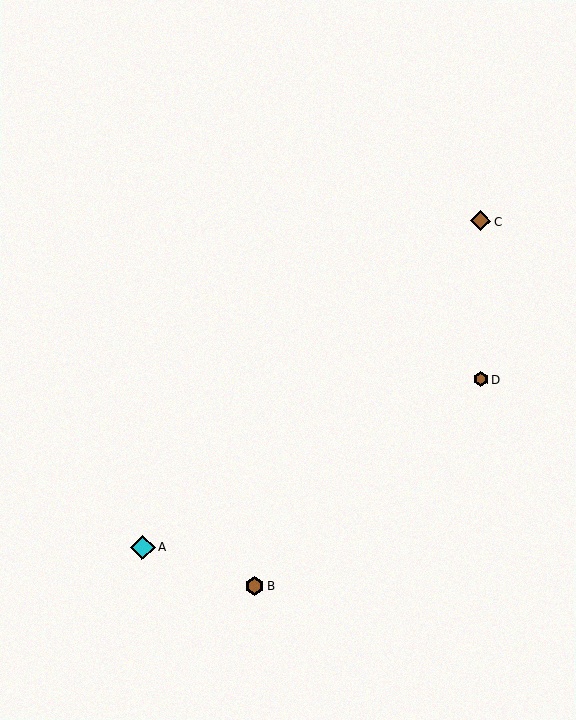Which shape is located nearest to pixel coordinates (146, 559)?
The cyan diamond (labeled A) at (142, 547) is nearest to that location.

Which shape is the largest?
The cyan diamond (labeled A) is the largest.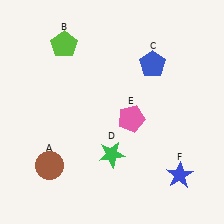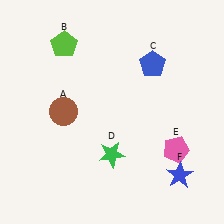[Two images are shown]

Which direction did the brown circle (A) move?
The brown circle (A) moved up.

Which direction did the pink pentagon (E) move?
The pink pentagon (E) moved right.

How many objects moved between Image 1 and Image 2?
2 objects moved between the two images.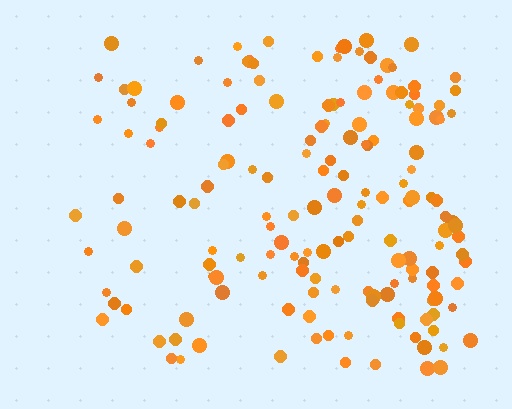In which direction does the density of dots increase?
From left to right, with the right side densest.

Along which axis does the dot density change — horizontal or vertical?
Horizontal.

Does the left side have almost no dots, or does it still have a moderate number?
Still a moderate number, just noticeably fewer than the right.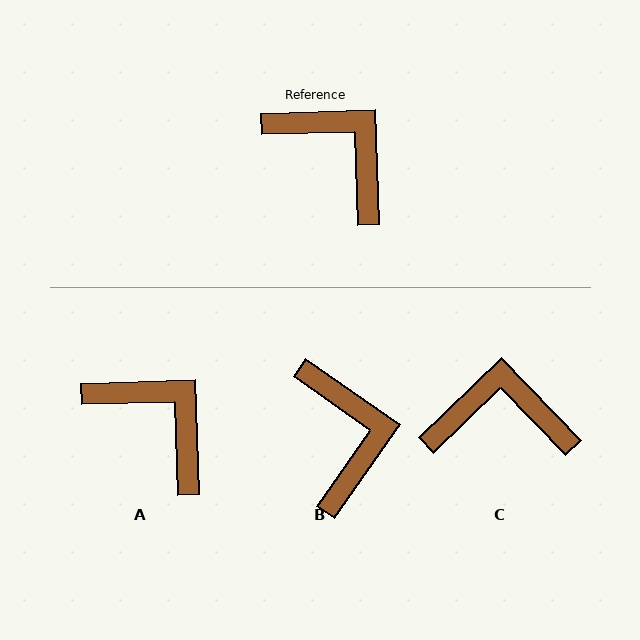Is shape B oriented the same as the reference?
No, it is off by about 37 degrees.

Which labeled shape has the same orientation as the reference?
A.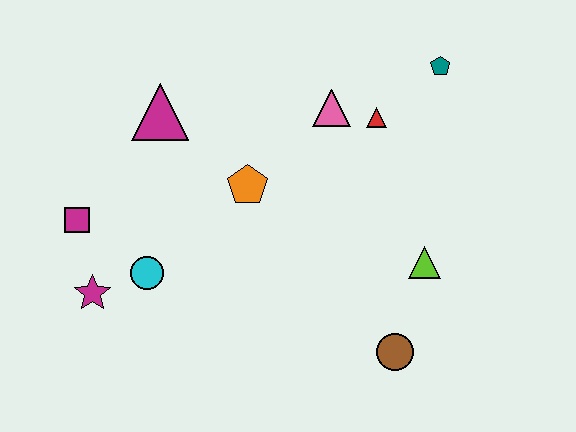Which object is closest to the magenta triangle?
The orange pentagon is closest to the magenta triangle.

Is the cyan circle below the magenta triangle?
Yes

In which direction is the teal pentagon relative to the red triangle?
The teal pentagon is to the right of the red triangle.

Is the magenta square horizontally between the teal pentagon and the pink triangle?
No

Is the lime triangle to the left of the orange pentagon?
No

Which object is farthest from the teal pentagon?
The magenta star is farthest from the teal pentagon.